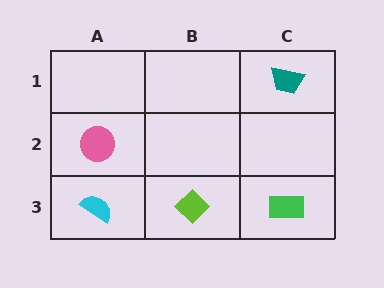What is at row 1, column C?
A teal trapezoid.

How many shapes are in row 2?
1 shape.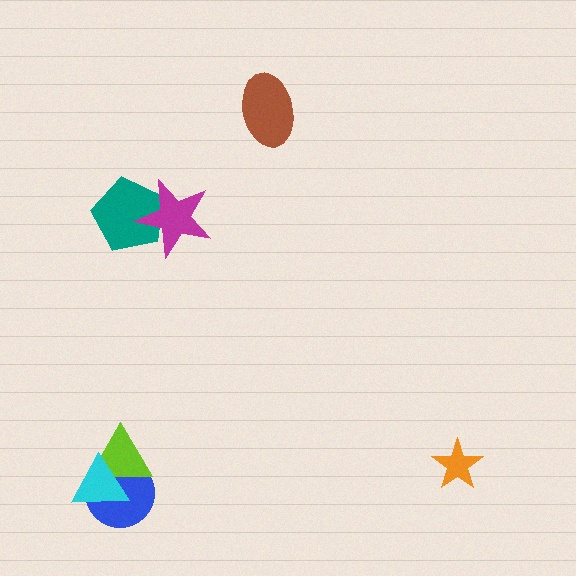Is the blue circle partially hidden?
Yes, it is partially covered by another shape.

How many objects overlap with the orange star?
0 objects overlap with the orange star.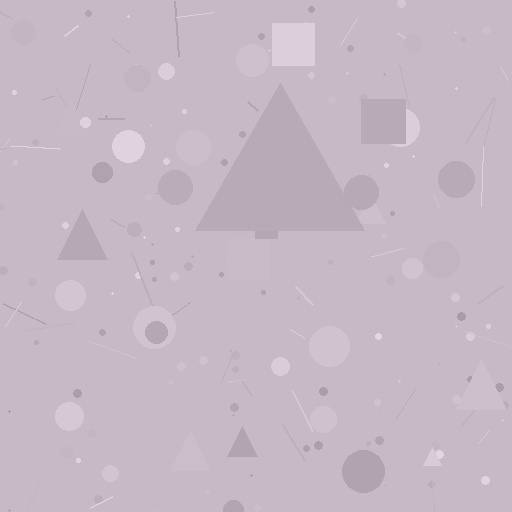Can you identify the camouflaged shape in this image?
The camouflaged shape is a triangle.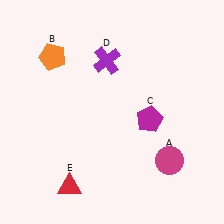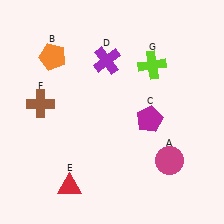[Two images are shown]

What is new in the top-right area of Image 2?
A lime cross (G) was added in the top-right area of Image 2.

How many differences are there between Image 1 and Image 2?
There are 2 differences between the two images.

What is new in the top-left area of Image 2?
A brown cross (F) was added in the top-left area of Image 2.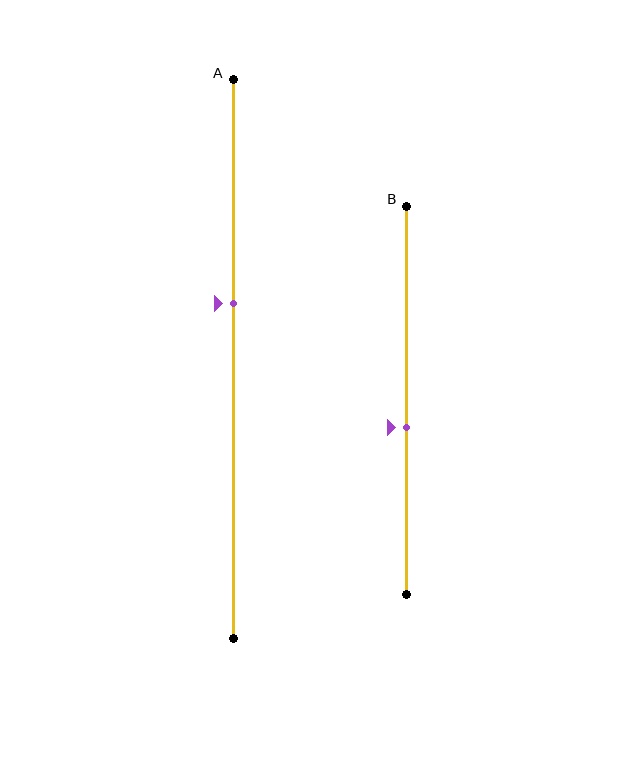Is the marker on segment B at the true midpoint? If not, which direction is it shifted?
No, the marker on segment B is shifted downward by about 7% of the segment length.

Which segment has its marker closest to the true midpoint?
Segment B has its marker closest to the true midpoint.